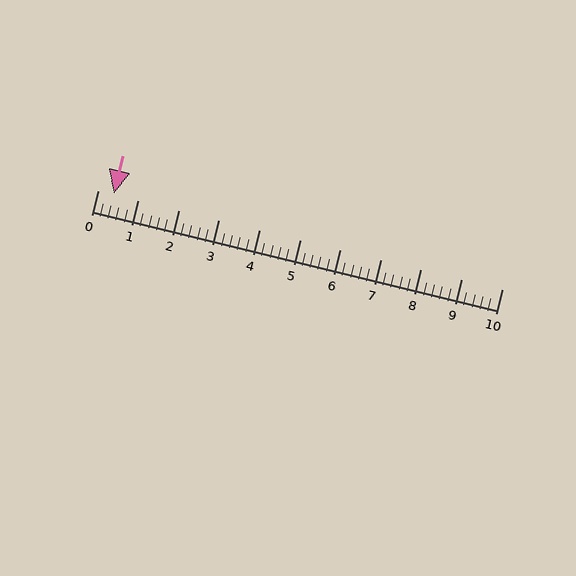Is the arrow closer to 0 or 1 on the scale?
The arrow is closer to 0.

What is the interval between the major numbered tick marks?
The major tick marks are spaced 1 units apart.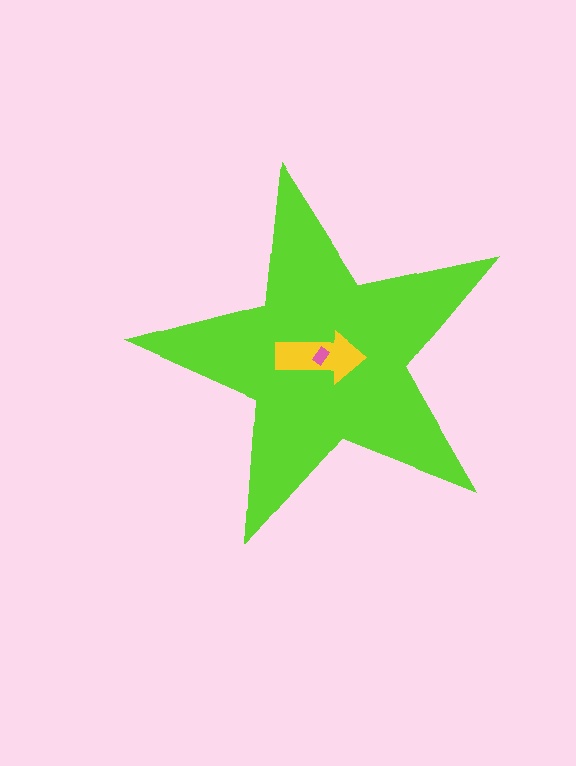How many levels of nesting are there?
3.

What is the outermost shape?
The lime star.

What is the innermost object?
The pink rectangle.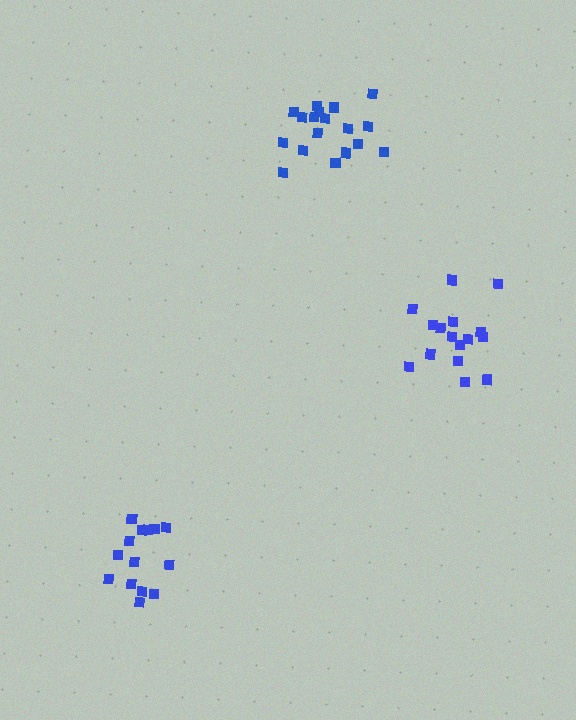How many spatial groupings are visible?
There are 3 spatial groupings.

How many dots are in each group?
Group 1: 14 dots, Group 2: 18 dots, Group 3: 16 dots (48 total).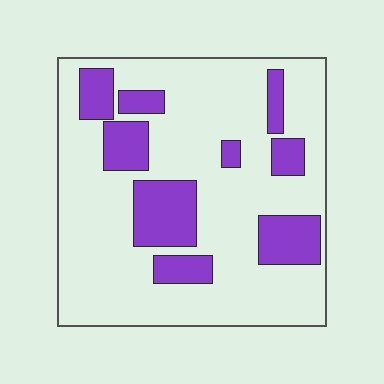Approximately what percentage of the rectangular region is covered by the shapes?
Approximately 25%.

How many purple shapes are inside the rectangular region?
9.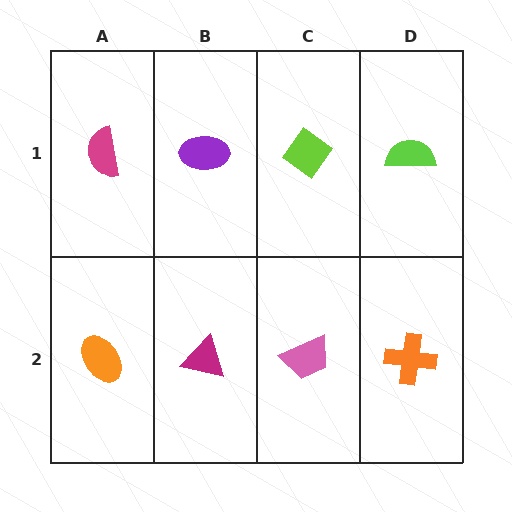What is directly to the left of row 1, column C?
A purple ellipse.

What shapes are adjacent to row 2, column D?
A lime semicircle (row 1, column D), a pink trapezoid (row 2, column C).